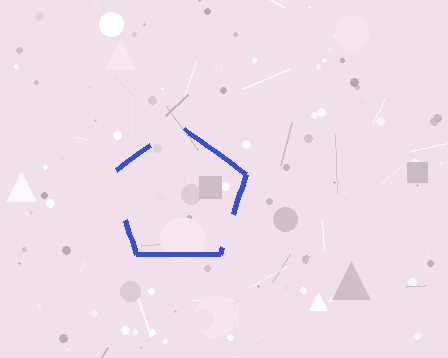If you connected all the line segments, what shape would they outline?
They would outline a pentagon.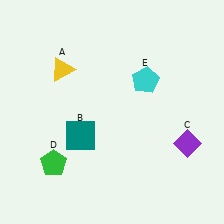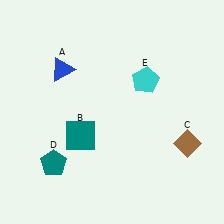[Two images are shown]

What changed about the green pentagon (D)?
In Image 1, D is green. In Image 2, it changed to teal.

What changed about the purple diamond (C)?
In Image 1, C is purple. In Image 2, it changed to brown.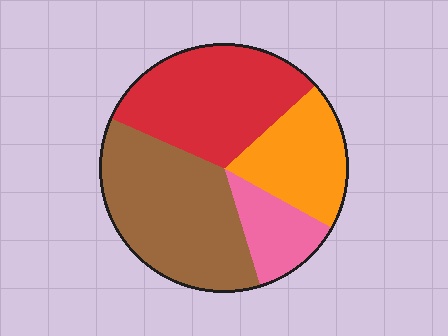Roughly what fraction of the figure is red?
Red covers around 30% of the figure.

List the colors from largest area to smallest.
From largest to smallest: brown, red, orange, pink.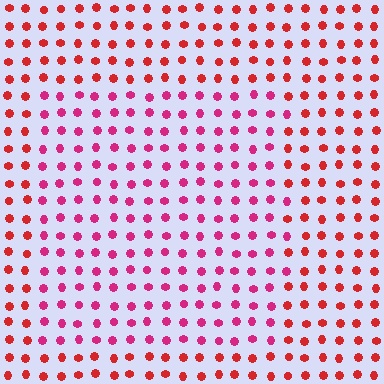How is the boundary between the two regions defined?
The boundary is defined purely by a slight shift in hue (about 30 degrees). Spacing, size, and orientation are identical on both sides.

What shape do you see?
I see a rectangle.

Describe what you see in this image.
The image is filled with small red elements in a uniform arrangement. A rectangle-shaped region is visible where the elements are tinted to a slightly different hue, forming a subtle color boundary.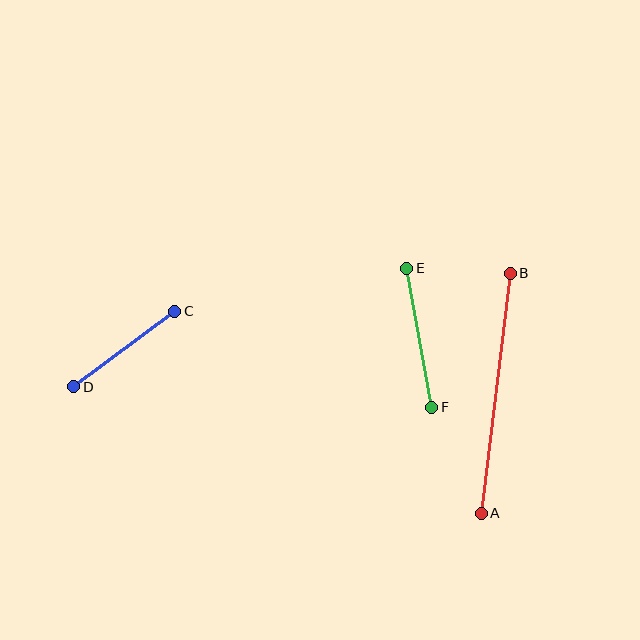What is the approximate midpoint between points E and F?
The midpoint is at approximately (419, 338) pixels.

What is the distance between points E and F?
The distance is approximately 141 pixels.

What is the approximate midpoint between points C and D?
The midpoint is at approximately (124, 349) pixels.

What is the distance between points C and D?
The distance is approximately 126 pixels.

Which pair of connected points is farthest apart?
Points A and B are farthest apart.